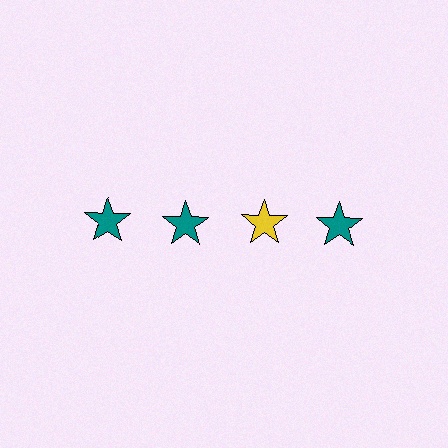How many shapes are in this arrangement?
There are 4 shapes arranged in a grid pattern.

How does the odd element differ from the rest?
It has a different color: yellow instead of teal.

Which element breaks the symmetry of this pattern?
The yellow star in the top row, center column breaks the symmetry. All other shapes are teal stars.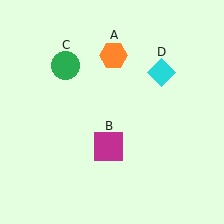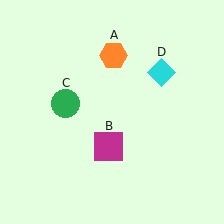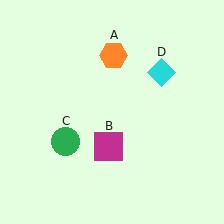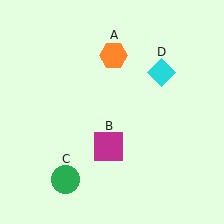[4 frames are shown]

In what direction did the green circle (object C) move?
The green circle (object C) moved down.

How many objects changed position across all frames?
1 object changed position: green circle (object C).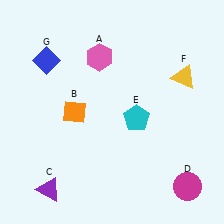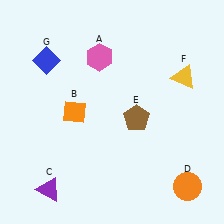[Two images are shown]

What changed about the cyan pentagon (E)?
In Image 1, E is cyan. In Image 2, it changed to brown.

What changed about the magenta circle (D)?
In Image 1, D is magenta. In Image 2, it changed to orange.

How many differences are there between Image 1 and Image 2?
There are 2 differences between the two images.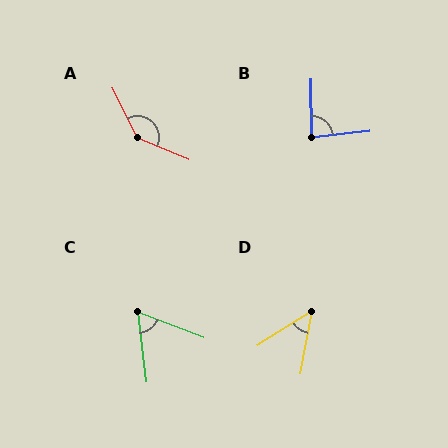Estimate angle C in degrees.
Approximately 62 degrees.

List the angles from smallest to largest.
D (47°), C (62°), B (84°), A (139°).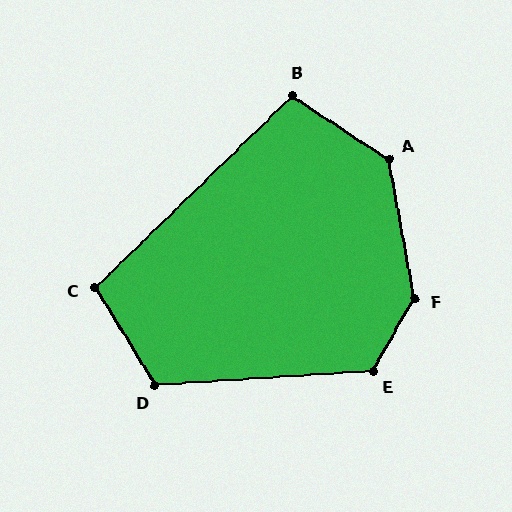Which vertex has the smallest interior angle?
B, at approximately 102 degrees.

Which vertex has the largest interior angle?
F, at approximately 140 degrees.